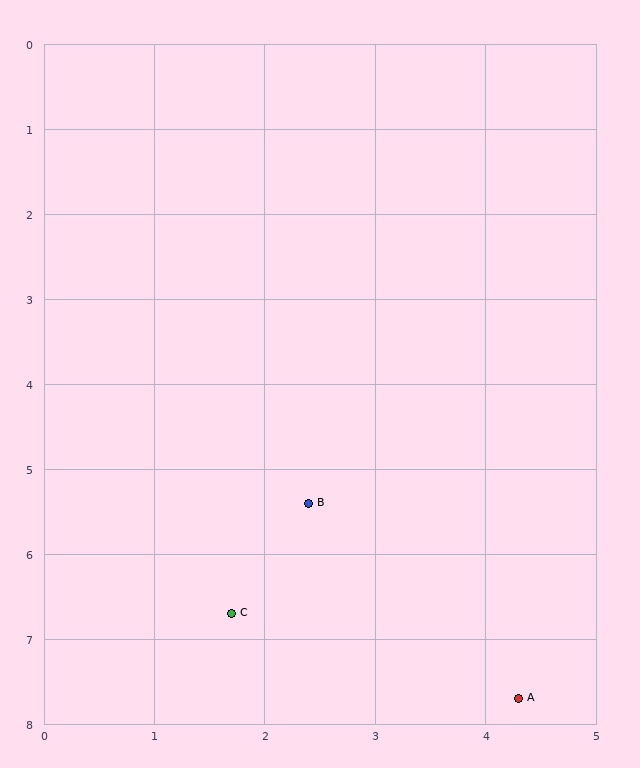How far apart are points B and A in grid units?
Points B and A are about 3.0 grid units apart.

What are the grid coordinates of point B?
Point B is at approximately (2.4, 5.4).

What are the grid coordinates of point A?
Point A is at approximately (4.3, 7.7).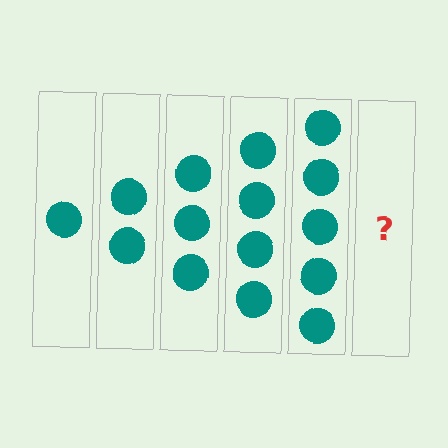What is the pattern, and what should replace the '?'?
The pattern is that each step adds one more circle. The '?' should be 6 circles.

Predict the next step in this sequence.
The next step is 6 circles.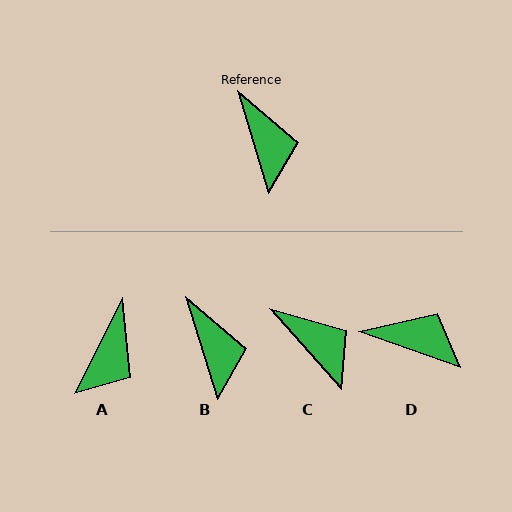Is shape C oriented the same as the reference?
No, it is off by about 25 degrees.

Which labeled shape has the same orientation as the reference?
B.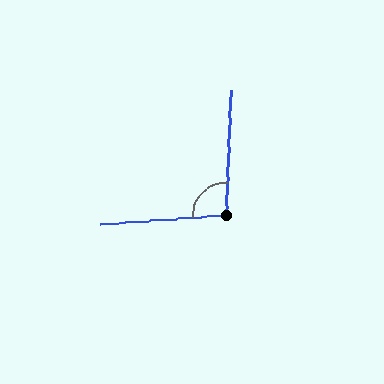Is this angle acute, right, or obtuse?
It is obtuse.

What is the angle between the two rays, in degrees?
Approximately 97 degrees.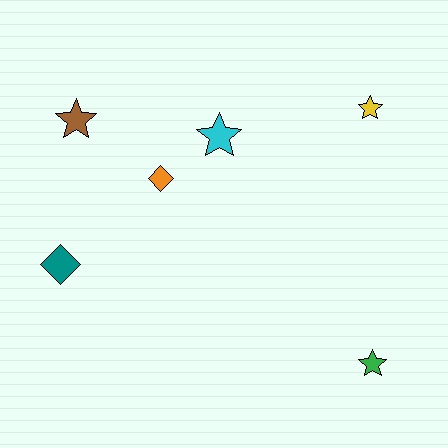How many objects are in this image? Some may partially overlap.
There are 6 objects.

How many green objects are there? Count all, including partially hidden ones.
There is 1 green object.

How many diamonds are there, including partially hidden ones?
There are 2 diamonds.